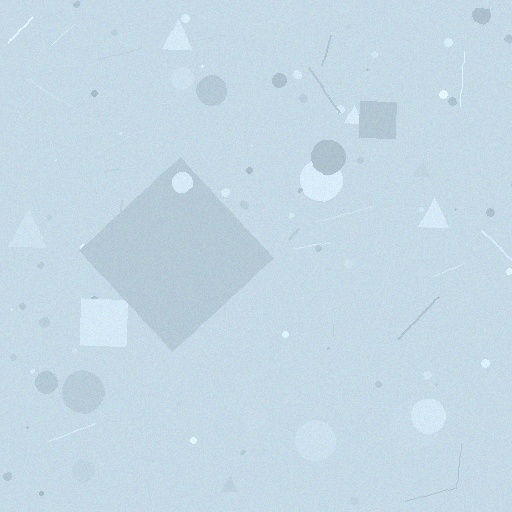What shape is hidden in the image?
A diamond is hidden in the image.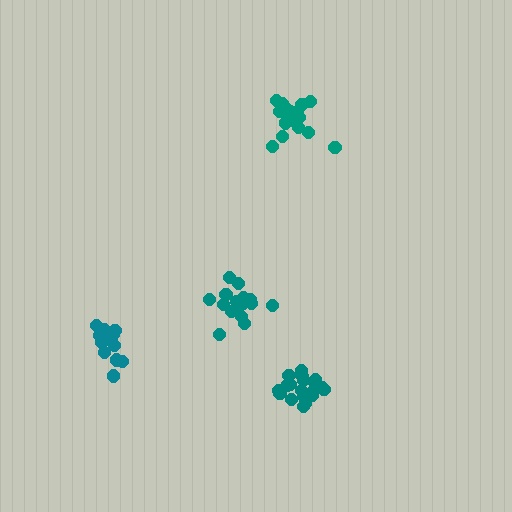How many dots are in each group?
Group 1: 21 dots, Group 2: 15 dots, Group 3: 16 dots, Group 4: 21 dots (73 total).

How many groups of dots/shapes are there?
There are 4 groups.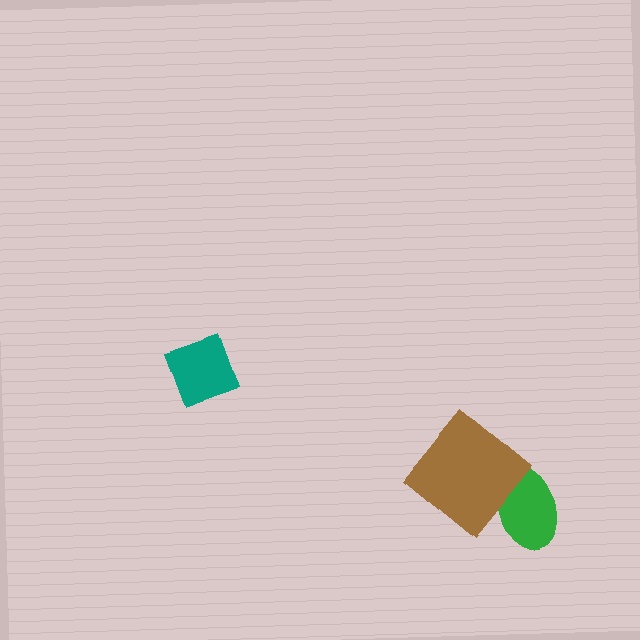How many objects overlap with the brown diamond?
1 object overlaps with the brown diamond.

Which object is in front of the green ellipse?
The brown diamond is in front of the green ellipse.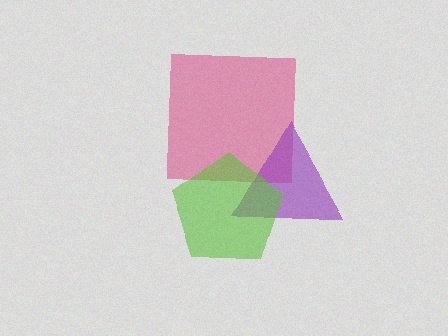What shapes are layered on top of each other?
The layered shapes are: a pink square, a purple triangle, a lime pentagon.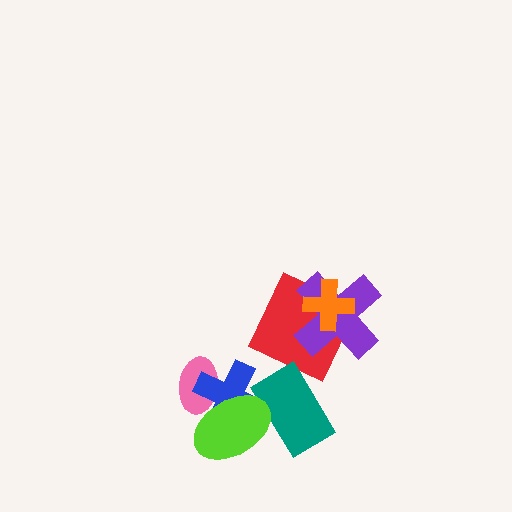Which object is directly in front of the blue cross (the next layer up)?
The teal rectangle is directly in front of the blue cross.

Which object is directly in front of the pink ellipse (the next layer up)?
The blue cross is directly in front of the pink ellipse.